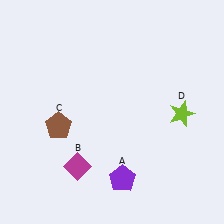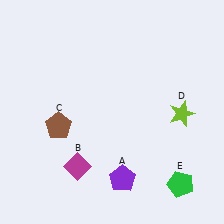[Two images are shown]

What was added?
A green pentagon (E) was added in Image 2.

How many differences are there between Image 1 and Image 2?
There is 1 difference between the two images.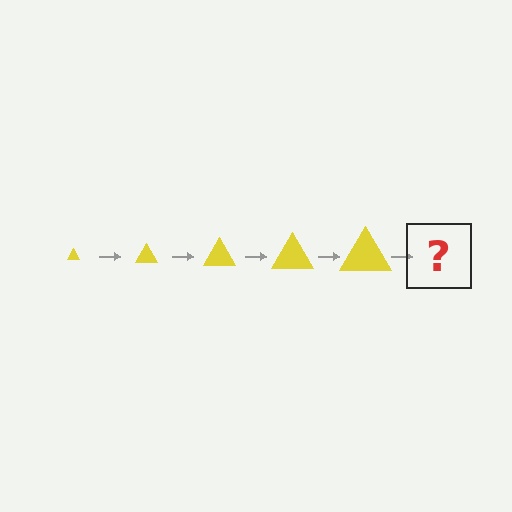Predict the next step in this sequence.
The next step is a yellow triangle, larger than the previous one.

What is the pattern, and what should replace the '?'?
The pattern is that the triangle gets progressively larger each step. The '?' should be a yellow triangle, larger than the previous one.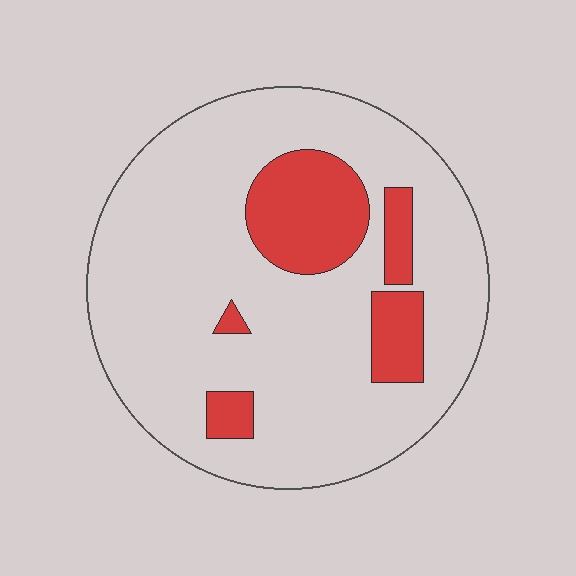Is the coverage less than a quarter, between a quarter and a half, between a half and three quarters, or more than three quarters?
Less than a quarter.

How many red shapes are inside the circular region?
5.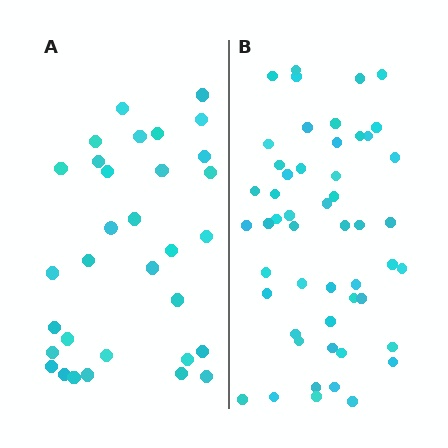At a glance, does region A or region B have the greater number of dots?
Region B (the right region) has more dots.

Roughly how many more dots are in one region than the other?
Region B has approximately 20 more dots than region A.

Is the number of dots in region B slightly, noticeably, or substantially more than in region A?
Region B has substantially more. The ratio is roughly 1.6 to 1.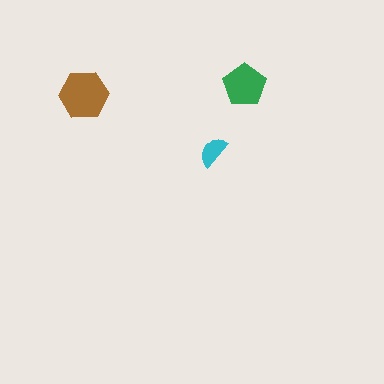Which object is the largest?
The brown hexagon.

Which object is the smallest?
The cyan semicircle.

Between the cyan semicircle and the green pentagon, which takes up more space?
The green pentagon.